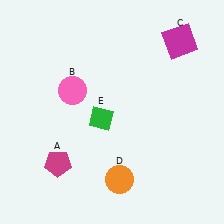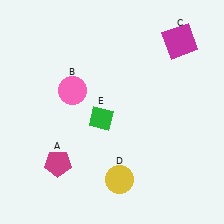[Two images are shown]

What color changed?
The circle (D) changed from orange in Image 1 to yellow in Image 2.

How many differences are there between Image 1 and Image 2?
There is 1 difference between the two images.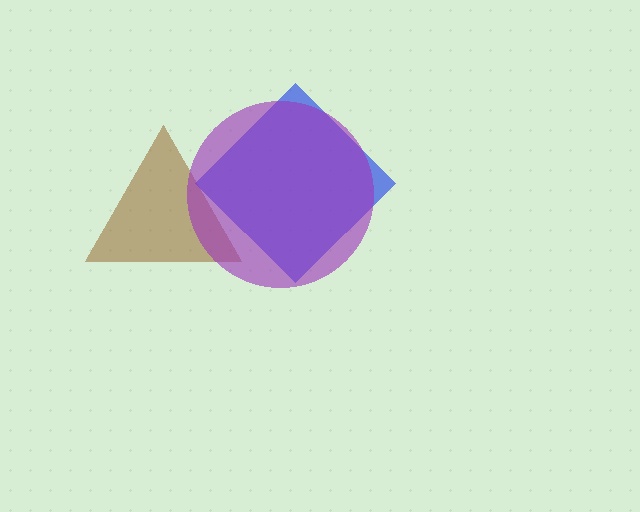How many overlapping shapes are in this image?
There are 3 overlapping shapes in the image.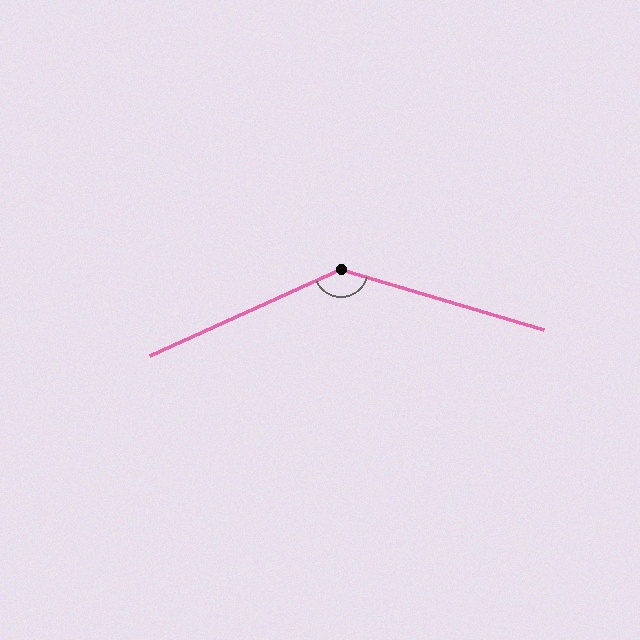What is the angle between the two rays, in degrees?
Approximately 139 degrees.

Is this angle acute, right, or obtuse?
It is obtuse.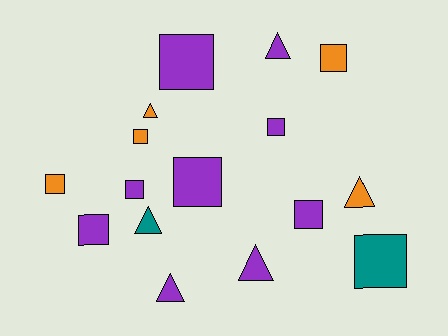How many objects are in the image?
There are 16 objects.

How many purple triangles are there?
There are 3 purple triangles.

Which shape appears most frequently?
Square, with 10 objects.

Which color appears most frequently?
Purple, with 9 objects.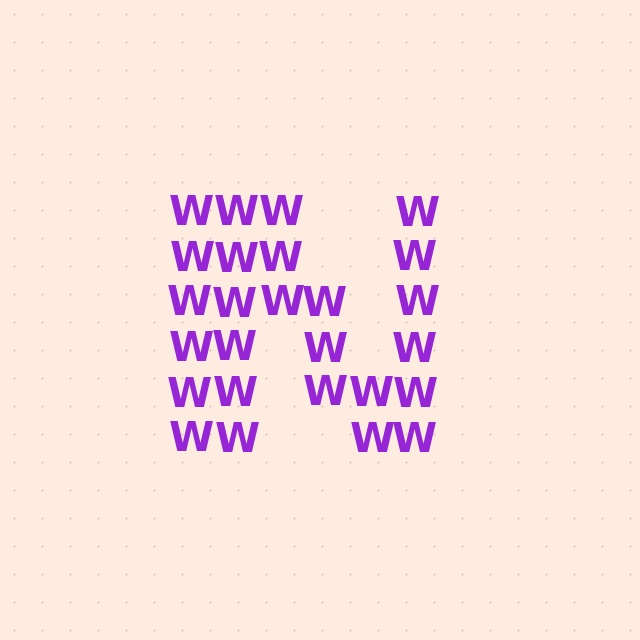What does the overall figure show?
The overall figure shows the letter N.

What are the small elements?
The small elements are letter W's.